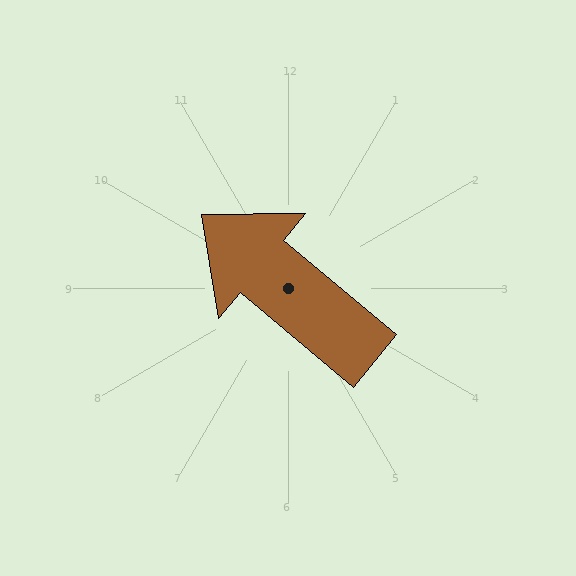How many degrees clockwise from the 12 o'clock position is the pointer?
Approximately 310 degrees.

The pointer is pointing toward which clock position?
Roughly 10 o'clock.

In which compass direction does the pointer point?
Northwest.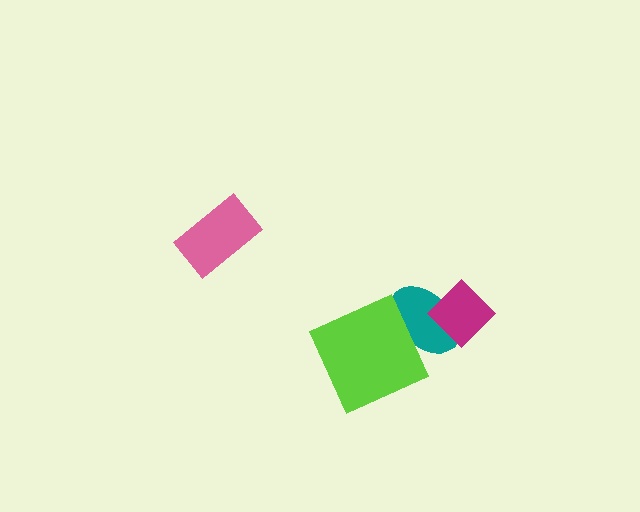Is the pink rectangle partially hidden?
No, no other shape covers it.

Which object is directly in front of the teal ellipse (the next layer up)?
The magenta diamond is directly in front of the teal ellipse.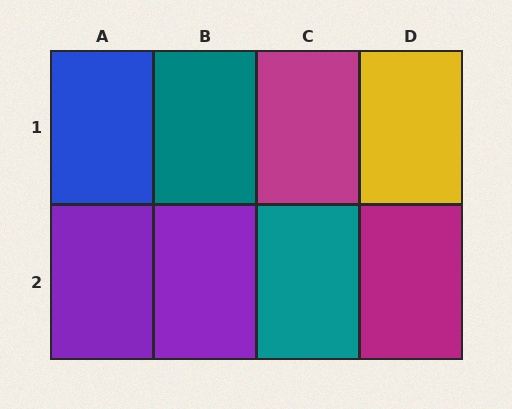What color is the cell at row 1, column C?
Magenta.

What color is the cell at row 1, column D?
Yellow.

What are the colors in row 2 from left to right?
Purple, purple, teal, magenta.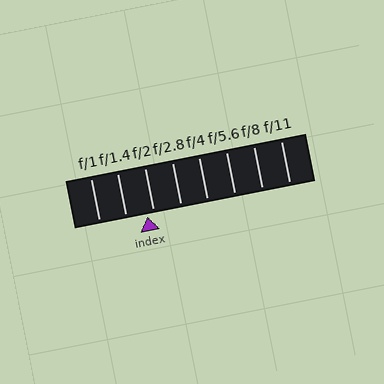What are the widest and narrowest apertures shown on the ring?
The widest aperture shown is f/1 and the narrowest is f/11.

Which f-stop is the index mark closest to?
The index mark is closest to f/2.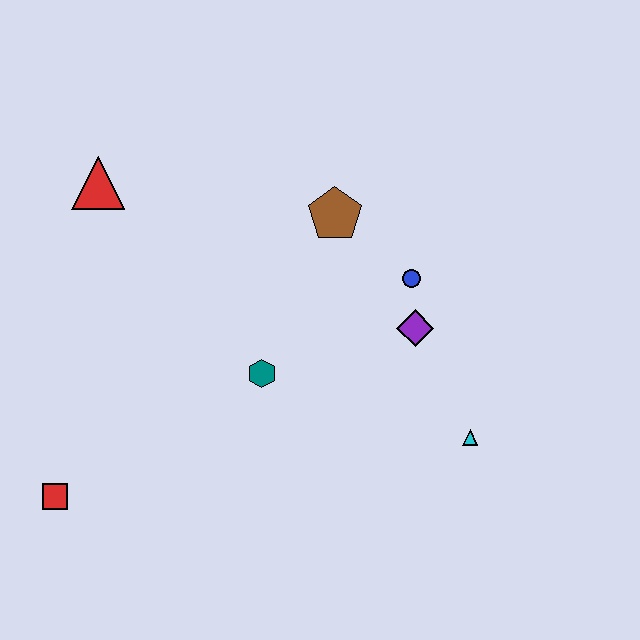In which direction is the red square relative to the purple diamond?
The red square is to the left of the purple diamond.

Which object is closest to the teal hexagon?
The purple diamond is closest to the teal hexagon.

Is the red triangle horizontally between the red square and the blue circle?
Yes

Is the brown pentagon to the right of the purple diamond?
No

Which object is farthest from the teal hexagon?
The red triangle is farthest from the teal hexagon.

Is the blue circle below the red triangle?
Yes